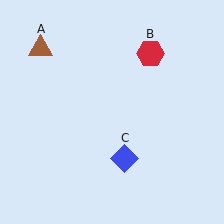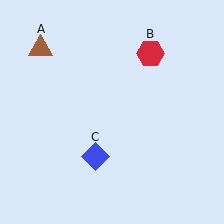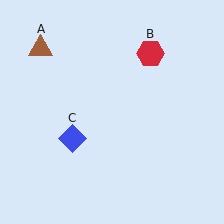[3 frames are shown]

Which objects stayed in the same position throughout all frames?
Brown triangle (object A) and red hexagon (object B) remained stationary.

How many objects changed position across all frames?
1 object changed position: blue diamond (object C).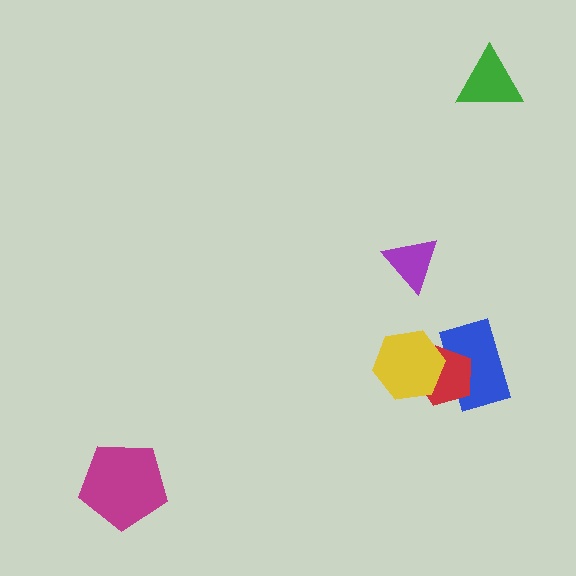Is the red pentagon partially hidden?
Yes, it is partially covered by another shape.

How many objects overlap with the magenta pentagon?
0 objects overlap with the magenta pentagon.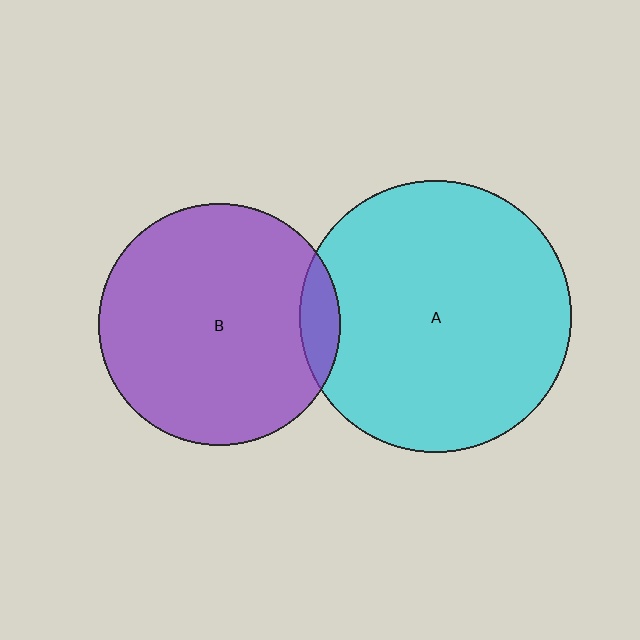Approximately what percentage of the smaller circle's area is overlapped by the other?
Approximately 10%.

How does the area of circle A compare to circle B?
Approximately 1.3 times.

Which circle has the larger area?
Circle A (cyan).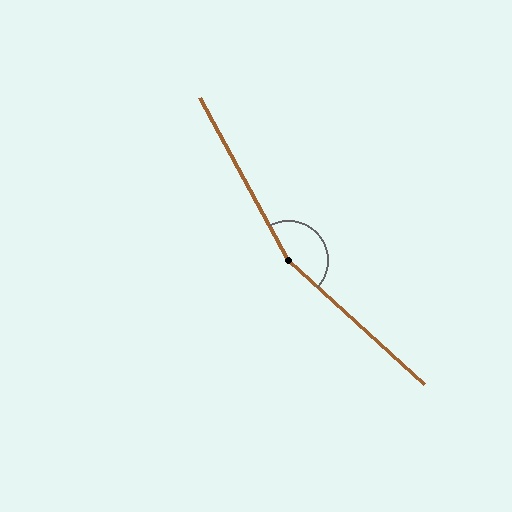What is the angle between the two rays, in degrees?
Approximately 161 degrees.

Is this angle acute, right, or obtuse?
It is obtuse.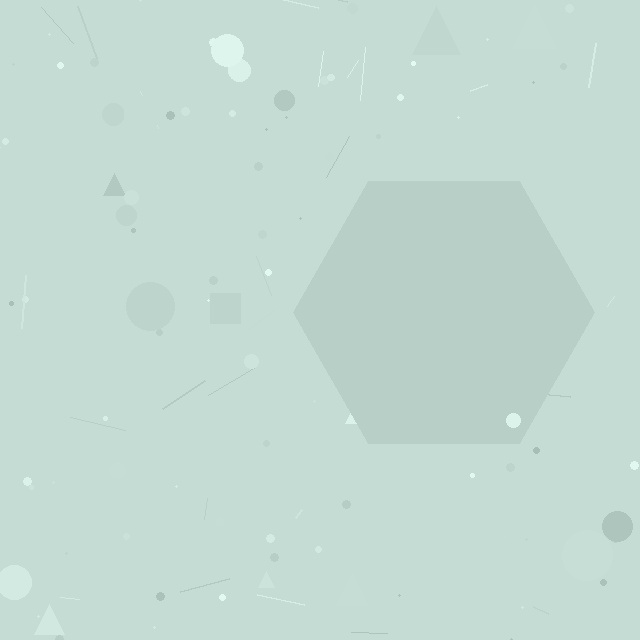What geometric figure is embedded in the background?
A hexagon is embedded in the background.